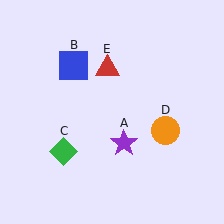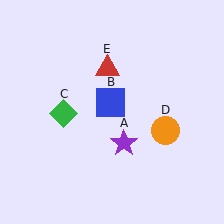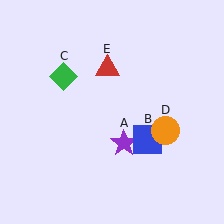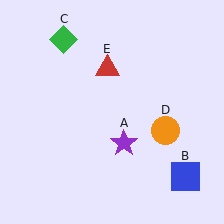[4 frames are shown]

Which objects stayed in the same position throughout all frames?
Purple star (object A) and orange circle (object D) and red triangle (object E) remained stationary.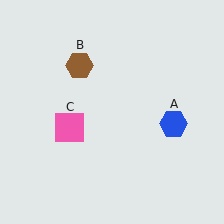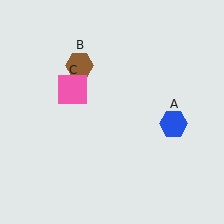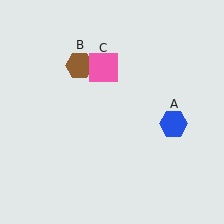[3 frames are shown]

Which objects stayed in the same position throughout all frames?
Blue hexagon (object A) and brown hexagon (object B) remained stationary.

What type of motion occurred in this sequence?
The pink square (object C) rotated clockwise around the center of the scene.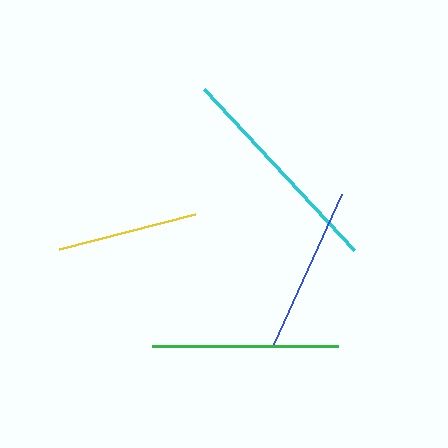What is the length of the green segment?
The green segment is approximately 186 pixels long.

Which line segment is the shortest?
The yellow line is the shortest at approximately 141 pixels.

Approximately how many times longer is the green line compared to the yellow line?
The green line is approximately 1.3 times the length of the yellow line.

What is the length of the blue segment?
The blue segment is approximately 165 pixels long.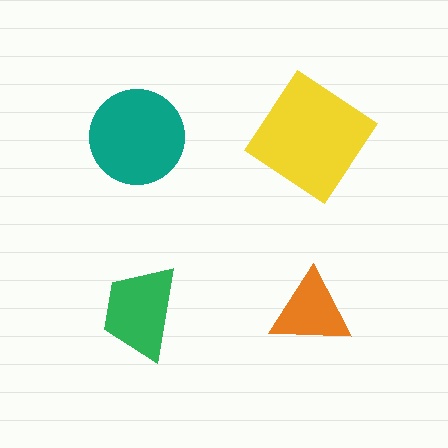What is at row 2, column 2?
An orange triangle.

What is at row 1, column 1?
A teal circle.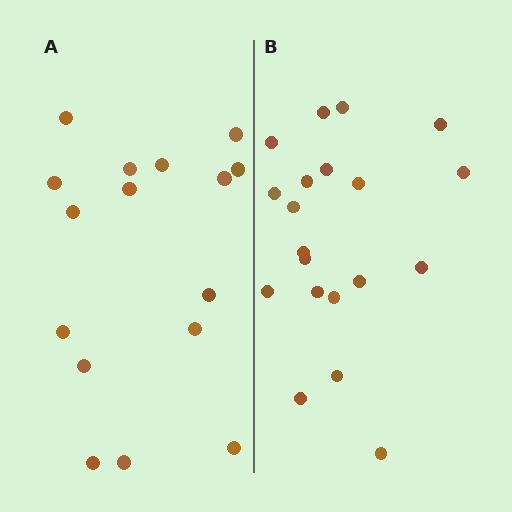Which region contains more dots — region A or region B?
Region B (the right region) has more dots.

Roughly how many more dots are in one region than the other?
Region B has about 4 more dots than region A.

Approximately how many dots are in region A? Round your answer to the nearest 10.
About 20 dots. (The exact count is 16, which rounds to 20.)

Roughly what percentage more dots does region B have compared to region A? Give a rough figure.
About 25% more.